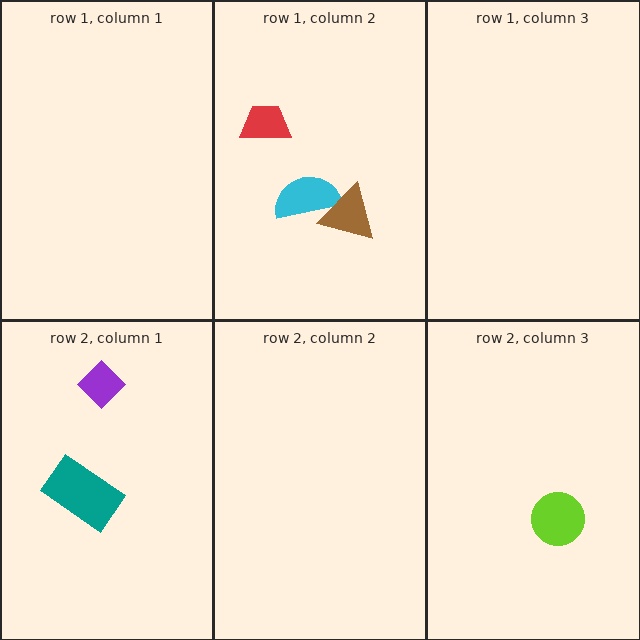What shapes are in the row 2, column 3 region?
The lime circle.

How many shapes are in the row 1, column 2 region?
3.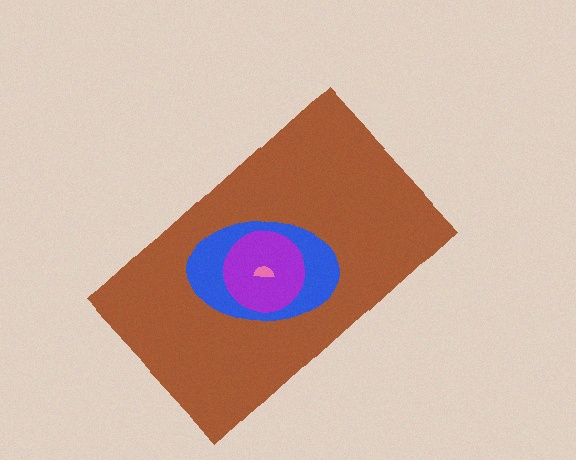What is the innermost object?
The pink semicircle.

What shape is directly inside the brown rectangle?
The blue ellipse.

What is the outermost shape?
The brown rectangle.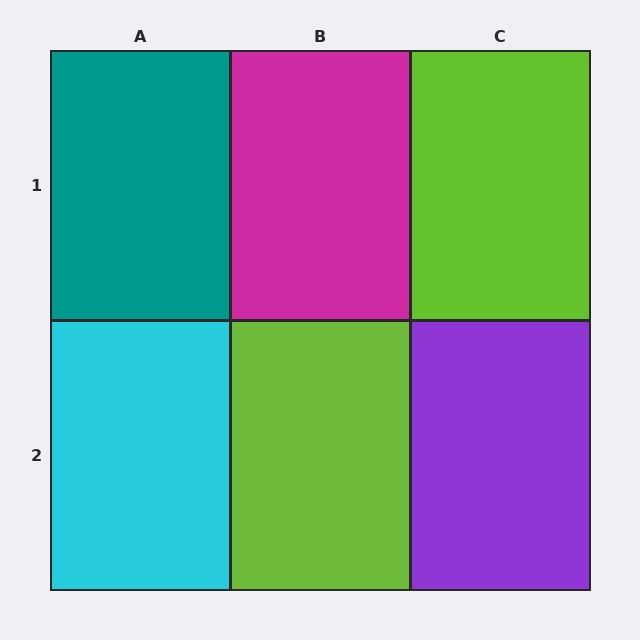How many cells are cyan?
1 cell is cyan.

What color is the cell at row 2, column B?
Lime.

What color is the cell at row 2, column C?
Purple.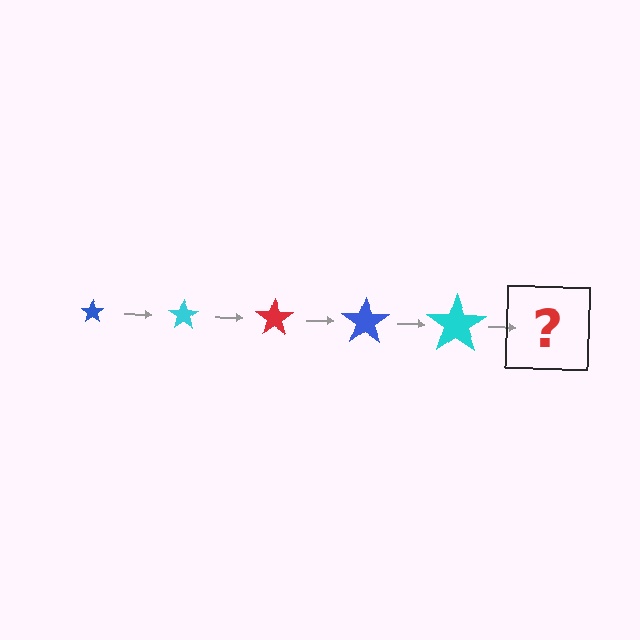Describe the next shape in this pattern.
It should be a red star, larger than the previous one.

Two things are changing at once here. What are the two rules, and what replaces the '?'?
The two rules are that the star grows larger each step and the color cycles through blue, cyan, and red. The '?' should be a red star, larger than the previous one.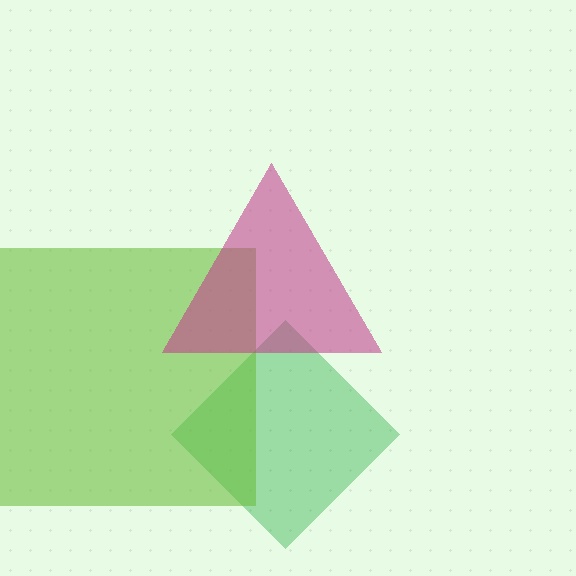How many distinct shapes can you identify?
There are 3 distinct shapes: a green diamond, a lime square, a magenta triangle.